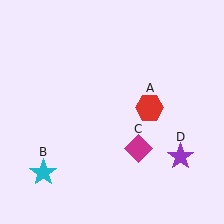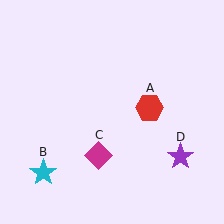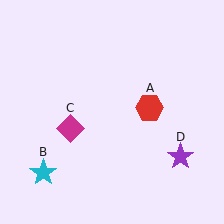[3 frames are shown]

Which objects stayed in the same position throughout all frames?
Red hexagon (object A) and cyan star (object B) and purple star (object D) remained stationary.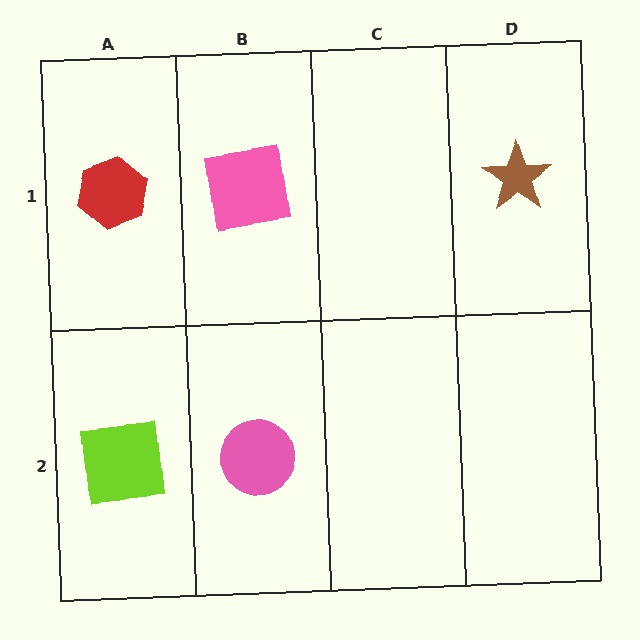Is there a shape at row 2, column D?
No, that cell is empty.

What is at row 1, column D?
A brown star.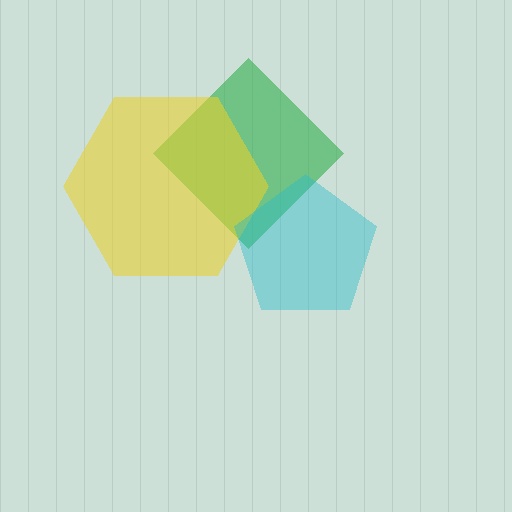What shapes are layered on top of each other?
The layered shapes are: a green diamond, a yellow hexagon, a cyan pentagon.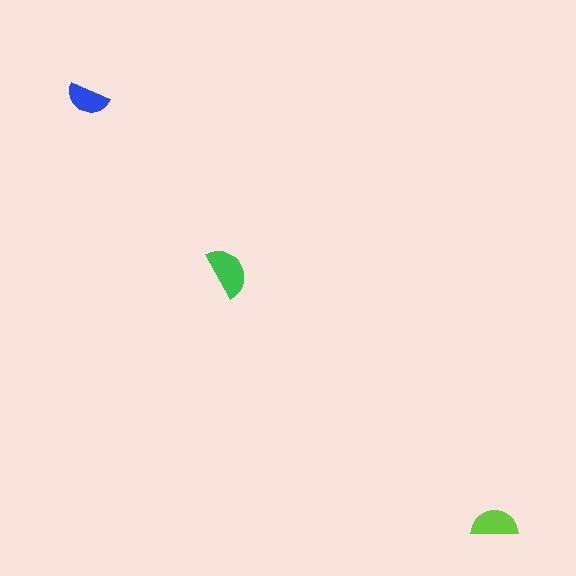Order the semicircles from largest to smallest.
the green one, the lime one, the blue one.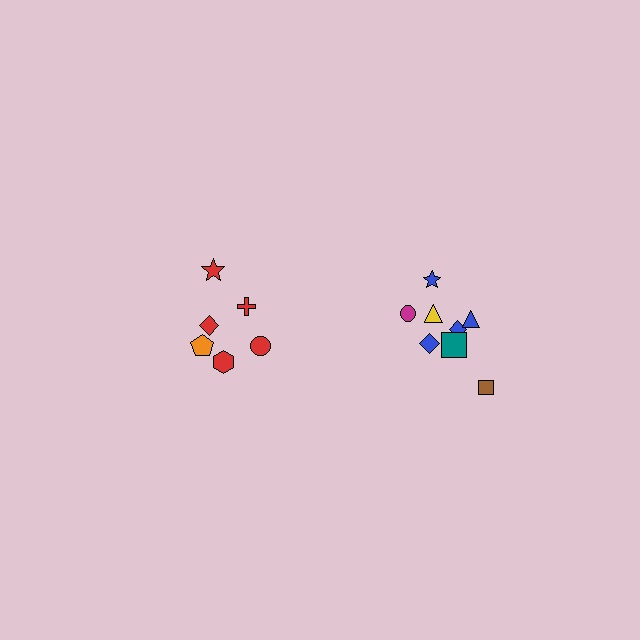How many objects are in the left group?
There are 6 objects.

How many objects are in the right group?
There are 8 objects.